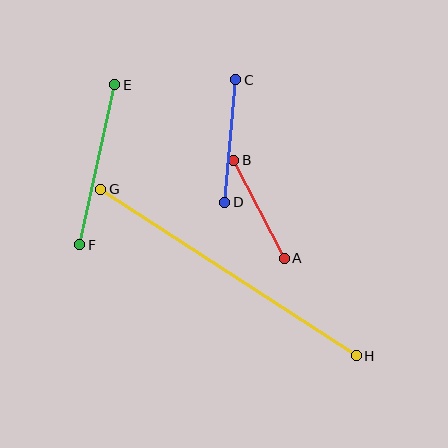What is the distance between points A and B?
The distance is approximately 110 pixels.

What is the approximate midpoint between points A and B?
The midpoint is at approximately (259, 209) pixels.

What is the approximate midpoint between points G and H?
The midpoint is at approximately (229, 273) pixels.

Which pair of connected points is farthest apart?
Points G and H are farthest apart.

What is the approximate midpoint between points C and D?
The midpoint is at approximately (230, 141) pixels.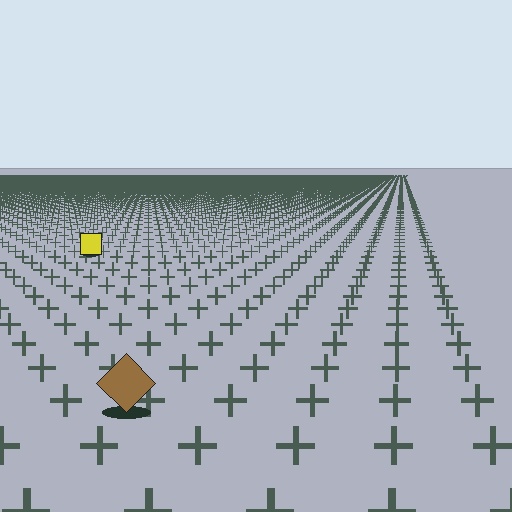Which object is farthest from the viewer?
The yellow square is farthest from the viewer. It appears smaller and the ground texture around it is denser.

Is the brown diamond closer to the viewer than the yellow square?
Yes. The brown diamond is closer — you can tell from the texture gradient: the ground texture is coarser near it.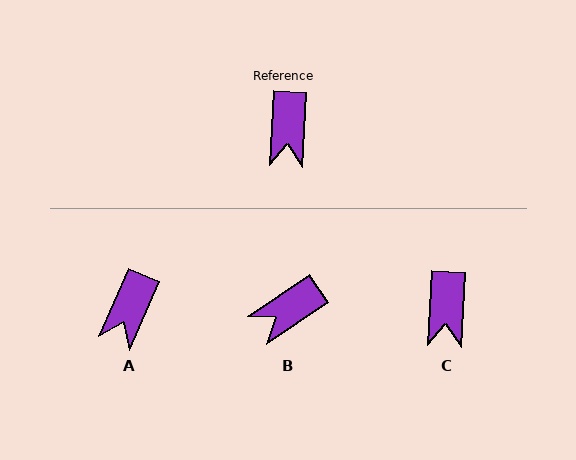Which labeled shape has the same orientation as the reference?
C.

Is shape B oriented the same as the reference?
No, it is off by about 53 degrees.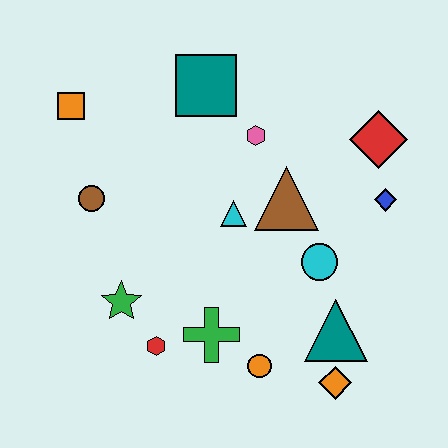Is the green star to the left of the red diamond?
Yes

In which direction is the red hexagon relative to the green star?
The red hexagon is below the green star.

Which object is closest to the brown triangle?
The cyan triangle is closest to the brown triangle.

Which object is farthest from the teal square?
The orange diamond is farthest from the teal square.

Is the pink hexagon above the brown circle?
Yes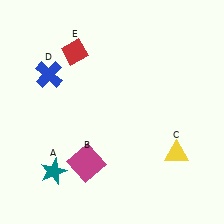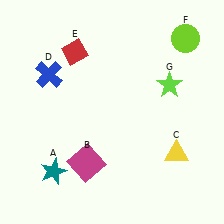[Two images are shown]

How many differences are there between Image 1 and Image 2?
There are 2 differences between the two images.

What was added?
A lime circle (F), a lime star (G) were added in Image 2.